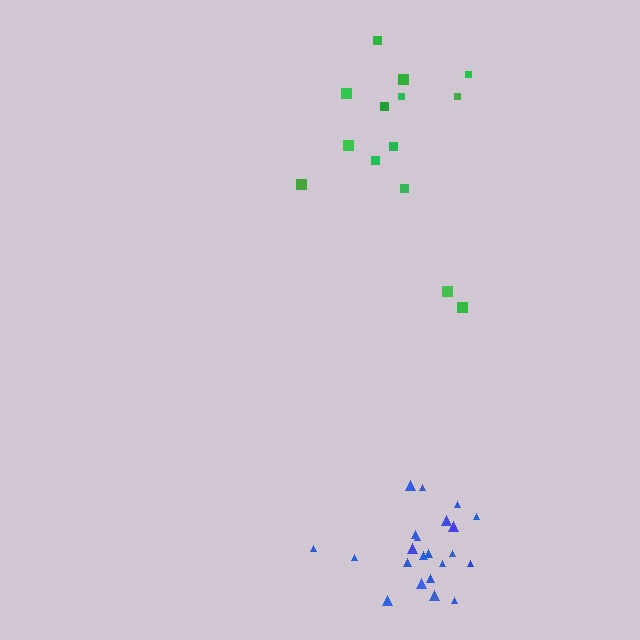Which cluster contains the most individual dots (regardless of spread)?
Blue (22).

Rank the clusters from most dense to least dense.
blue, green.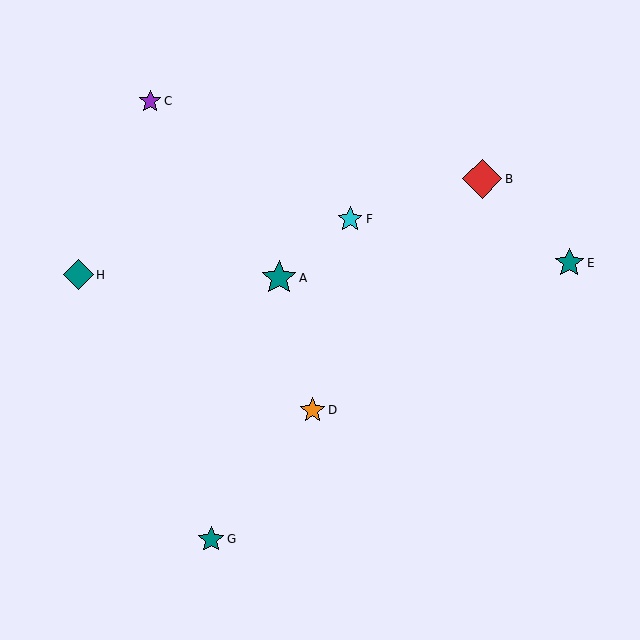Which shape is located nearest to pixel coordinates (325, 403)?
The orange star (labeled D) at (313, 410) is nearest to that location.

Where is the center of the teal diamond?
The center of the teal diamond is at (78, 275).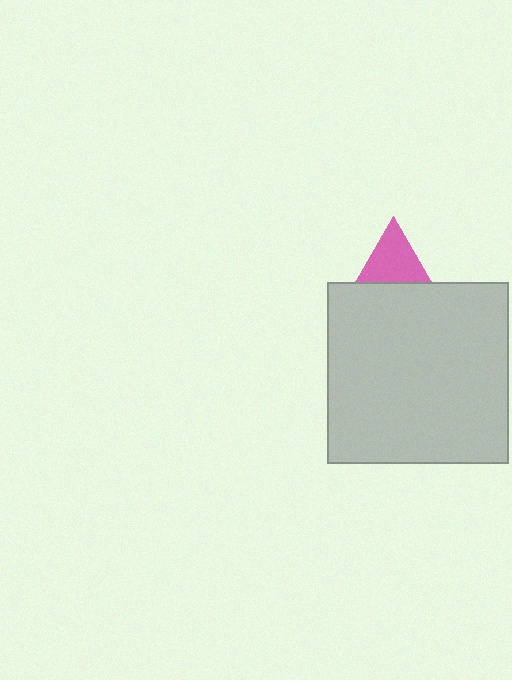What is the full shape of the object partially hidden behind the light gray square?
The partially hidden object is a pink triangle.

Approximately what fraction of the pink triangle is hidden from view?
Roughly 55% of the pink triangle is hidden behind the light gray square.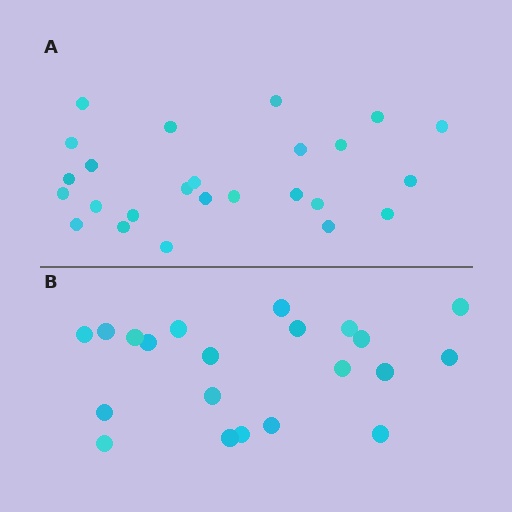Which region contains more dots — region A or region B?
Region A (the top region) has more dots.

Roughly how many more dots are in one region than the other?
Region A has about 4 more dots than region B.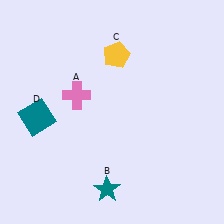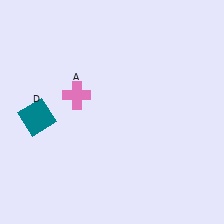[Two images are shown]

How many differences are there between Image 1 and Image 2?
There are 2 differences between the two images.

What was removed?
The yellow pentagon (C), the teal star (B) were removed in Image 2.